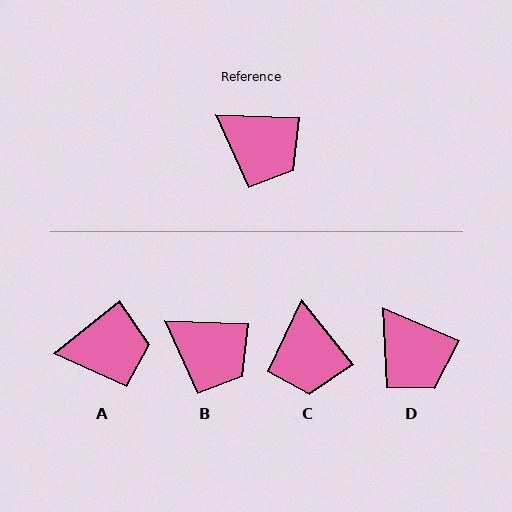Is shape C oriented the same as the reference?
No, it is off by about 49 degrees.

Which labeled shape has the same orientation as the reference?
B.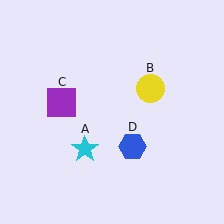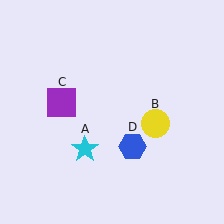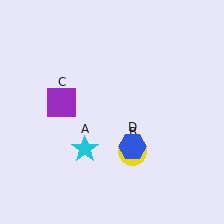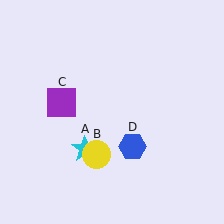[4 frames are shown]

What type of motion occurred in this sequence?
The yellow circle (object B) rotated clockwise around the center of the scene.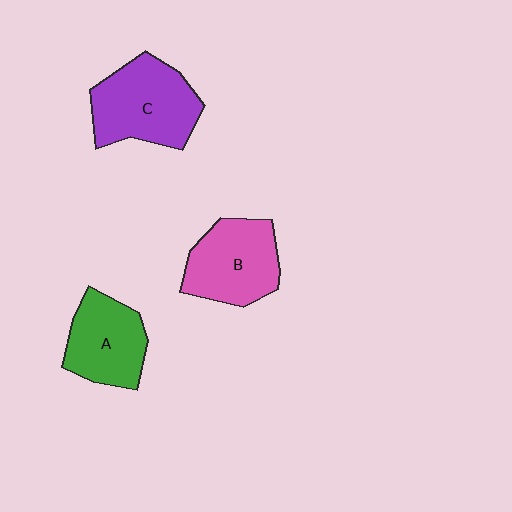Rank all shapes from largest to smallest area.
From largest to smallest: C (purple), B (pink), A (green).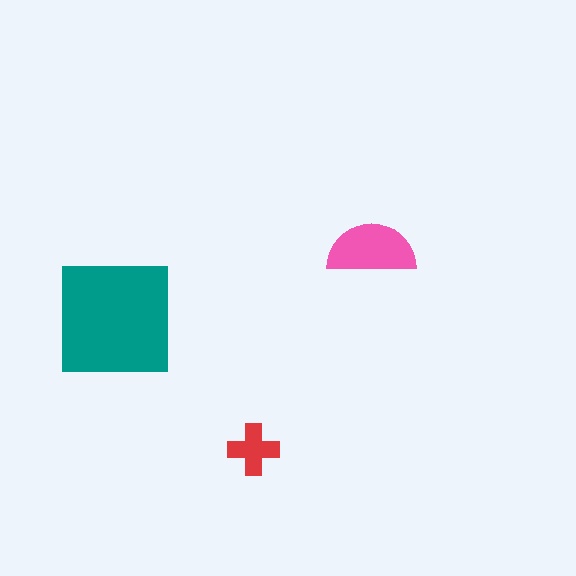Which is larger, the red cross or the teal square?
The teal square.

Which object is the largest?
The teal square.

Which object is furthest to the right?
The pink semicircle is rightmost.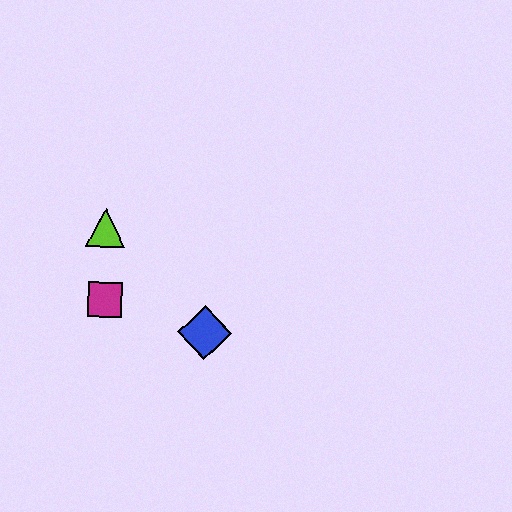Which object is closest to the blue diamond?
The magenta square is closest to the blue diamond.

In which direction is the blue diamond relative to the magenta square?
The blue diamond is to the right of the magenta square.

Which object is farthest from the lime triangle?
The blue diamond is farthest from the lime triangle.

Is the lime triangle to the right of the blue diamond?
No